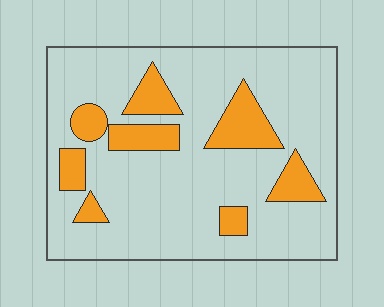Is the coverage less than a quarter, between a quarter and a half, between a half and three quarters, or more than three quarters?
Less than a quarter.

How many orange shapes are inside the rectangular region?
8.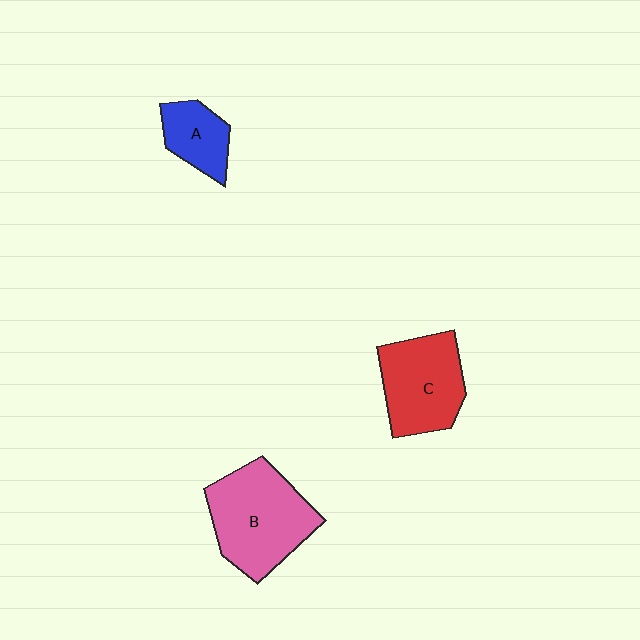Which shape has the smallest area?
Shape A (blue).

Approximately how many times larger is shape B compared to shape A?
Approximately 2.2 times.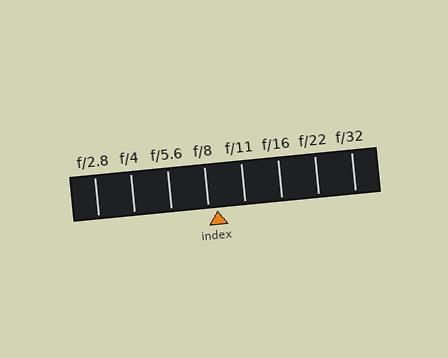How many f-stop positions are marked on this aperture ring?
There are 8 f-stop positions marked.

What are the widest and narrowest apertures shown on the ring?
The widest aperture shown is f/2.8 and the narrowest is f/32.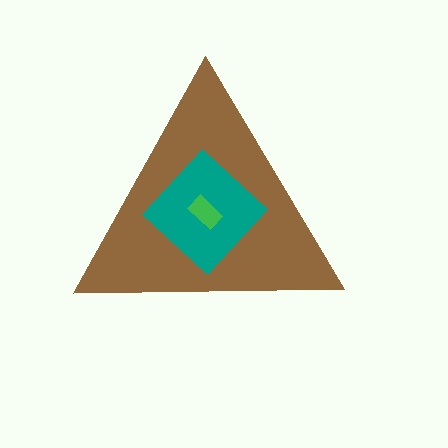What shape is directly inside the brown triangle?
The teal diamond.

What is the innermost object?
The green rectangle.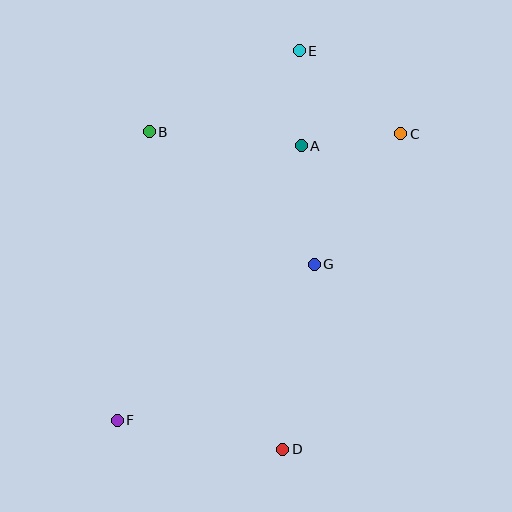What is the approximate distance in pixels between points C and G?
The distance between C and G is approximately 157 pixels.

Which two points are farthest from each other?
Points E and F are farthest from each other.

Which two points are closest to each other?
Points A and E are closest to each other.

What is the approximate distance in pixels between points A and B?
The distance between A and B is approximately 152 pixels.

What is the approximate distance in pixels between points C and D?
The distance between C and D is approximately 337 pixels.